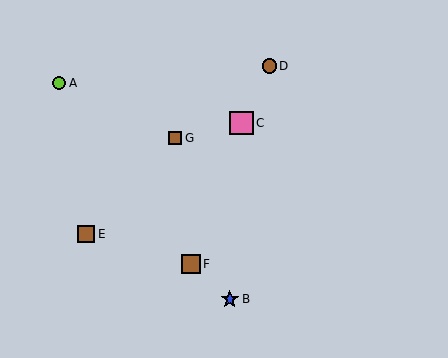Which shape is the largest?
The pink square (labeled C) is the largest.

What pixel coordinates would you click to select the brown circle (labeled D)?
Click at (269, 66) to select the brown circle D.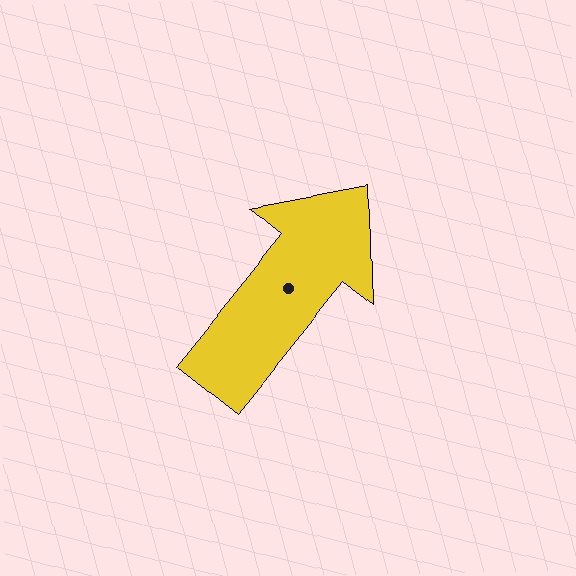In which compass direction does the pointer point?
Northeast.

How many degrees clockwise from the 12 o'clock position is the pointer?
Approximately 39 degrees.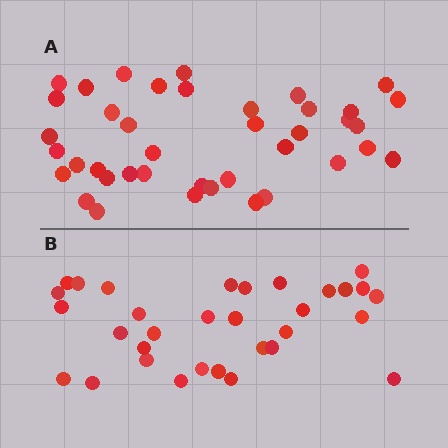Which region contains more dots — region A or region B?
Region A (the top region) has more dots.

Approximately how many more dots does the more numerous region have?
Region A has roughly 8 or so more dots than region B.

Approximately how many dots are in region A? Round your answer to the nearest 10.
About 40 dots.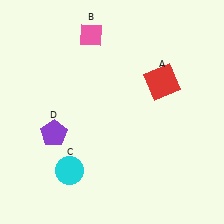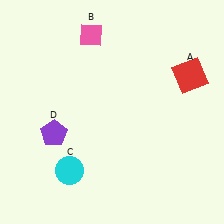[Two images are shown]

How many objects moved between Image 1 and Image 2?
1 object moved between the two images.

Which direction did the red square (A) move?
The red square (A) moved right.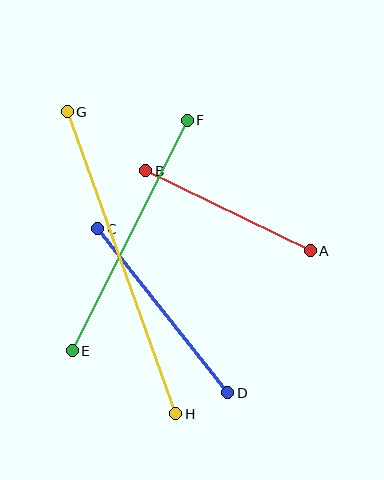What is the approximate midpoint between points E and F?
The midpoint is at approximately (130, 236) pixels.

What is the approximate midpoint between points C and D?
The midpoint is at approximately (163, 311) pixels.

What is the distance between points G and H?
The distance is approximately 321 pixels.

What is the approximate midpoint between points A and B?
The midpoint is at approximately (228, 211) pixels.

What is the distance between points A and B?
The distance is approximately 183 pixels.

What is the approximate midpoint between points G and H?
The midpoint is at approximately (122, 263) pixels.